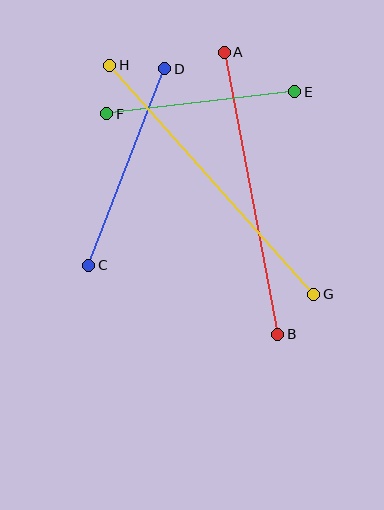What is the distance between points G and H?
The distance is approximately 307 pixels.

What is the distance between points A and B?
The distance is approximately 287 pixels.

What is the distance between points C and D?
The distance is approximately 211 pixels.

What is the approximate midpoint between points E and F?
The midpoint is at approximately (201, 103) pixels.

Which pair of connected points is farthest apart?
Points G and H are farthest apart.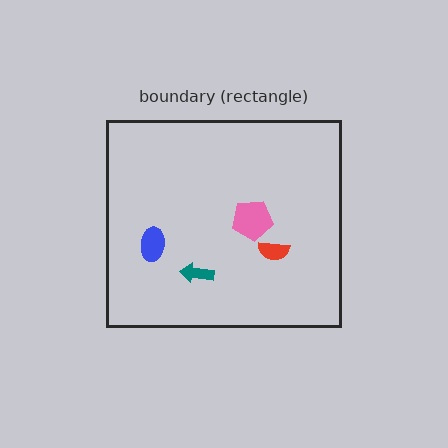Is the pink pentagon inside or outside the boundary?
Inside.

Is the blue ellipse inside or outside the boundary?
Inside.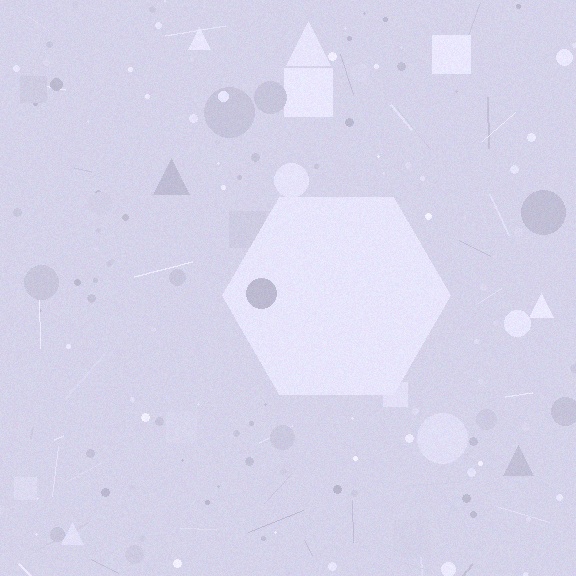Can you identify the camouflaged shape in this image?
The camouflaged shape is a hexagon.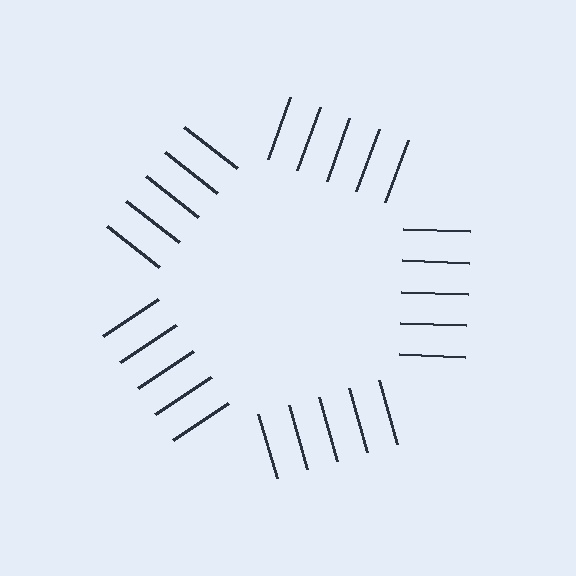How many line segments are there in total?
25 — 5 along each of the 5 edges.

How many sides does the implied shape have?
5 sides — the line-ends trace a pentagon.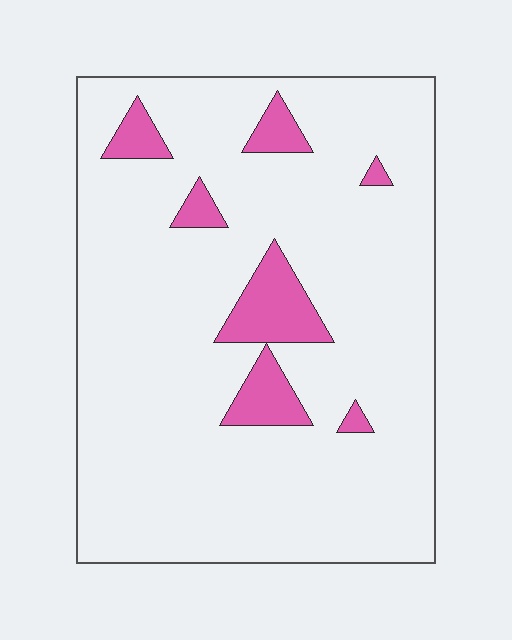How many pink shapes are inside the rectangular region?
7.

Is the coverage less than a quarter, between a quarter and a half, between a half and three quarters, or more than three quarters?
Less than a quarter.